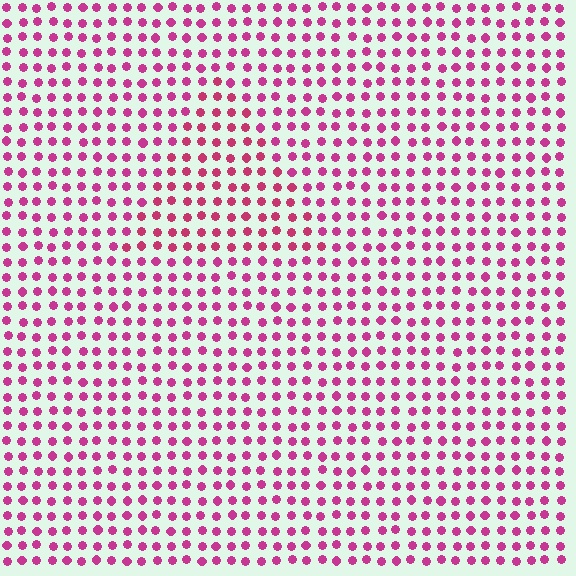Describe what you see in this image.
The image is filled with small magenta elements in a uniform arrangement. A triangle-shaped region is visible where the elements are tinted to a slightly different hue, forming a subtle color boundary.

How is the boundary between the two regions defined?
The boundary is defined purely by a slight shift in hue (about 16 degrees). Spacing, size, and orientation are identical on both sides.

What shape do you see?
I see a triangle.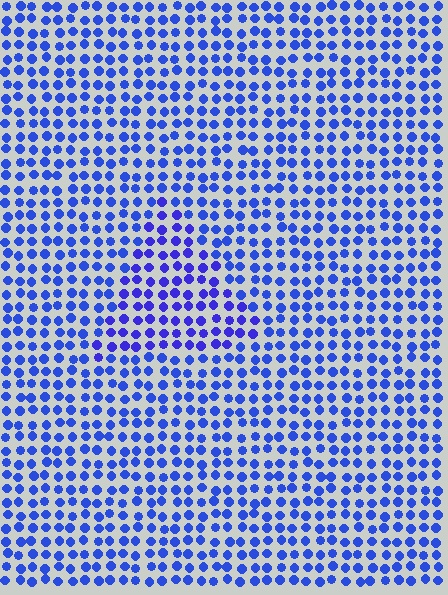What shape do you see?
I see a triangle.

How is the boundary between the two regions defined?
The boundary is defined purely by a slight shift in hue (about 17 degrees). Spacing, size, and orientation are identical on both sides.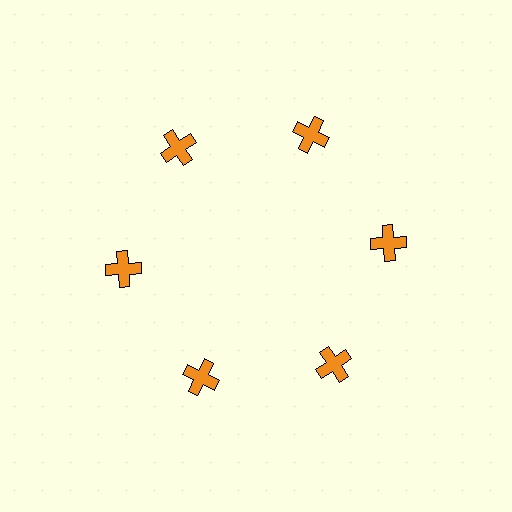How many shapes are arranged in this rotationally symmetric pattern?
There are 6 shapes, arranged in 6 groups of 1.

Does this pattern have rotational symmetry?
Yes, this pattern has 6-fold rotational symmetry. It looks the same after rotating 60 degrees around the center.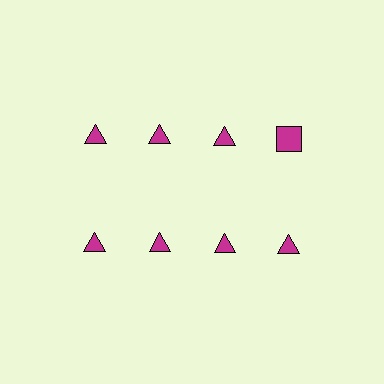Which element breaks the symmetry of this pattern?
The magenta square in the top row, second from right column breaks the symmetry. All other shapes are magenta triangles.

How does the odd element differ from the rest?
It has a different shape: square instead of triangle.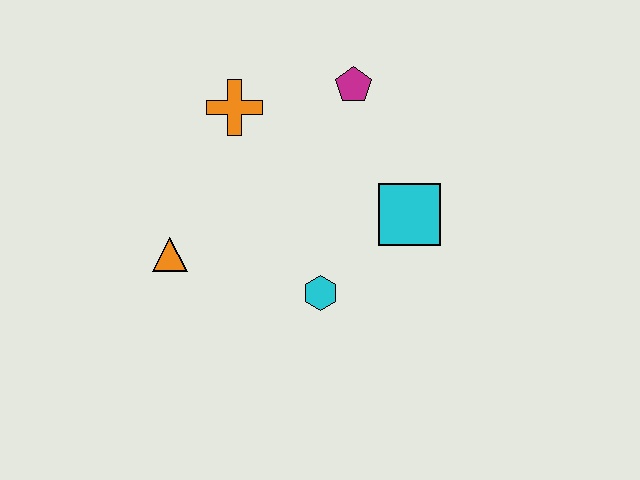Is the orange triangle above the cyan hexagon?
Yes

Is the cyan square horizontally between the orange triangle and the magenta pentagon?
No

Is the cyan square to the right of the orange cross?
Yes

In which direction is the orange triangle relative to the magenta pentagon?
The orange triangle is to the left of the magenta pentagon.